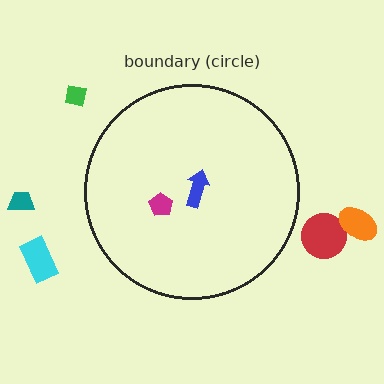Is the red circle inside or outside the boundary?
Outside.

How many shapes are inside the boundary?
2 inside, 5 outside.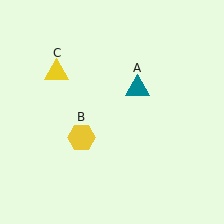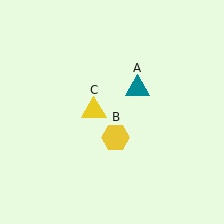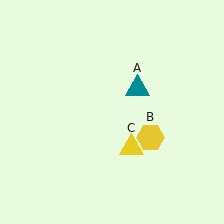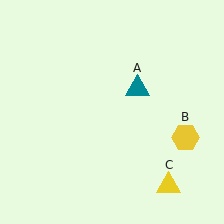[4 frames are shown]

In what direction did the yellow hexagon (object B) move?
The yellow hexagon (object B) moved right.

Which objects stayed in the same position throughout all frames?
Teal triangle (object A) remained stationary.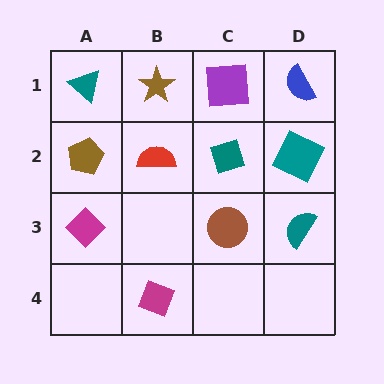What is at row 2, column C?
A teal diamond.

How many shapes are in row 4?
1 shape.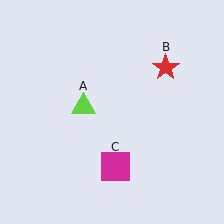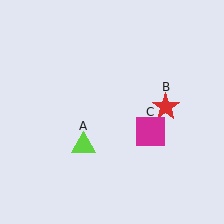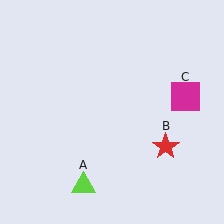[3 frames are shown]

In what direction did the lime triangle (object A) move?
The lime triangle (object A) moved down.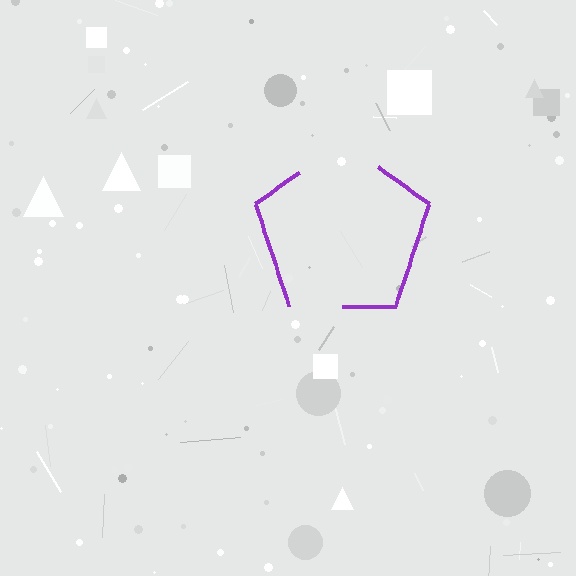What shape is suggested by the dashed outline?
The dashed outline suggests a pentagon.